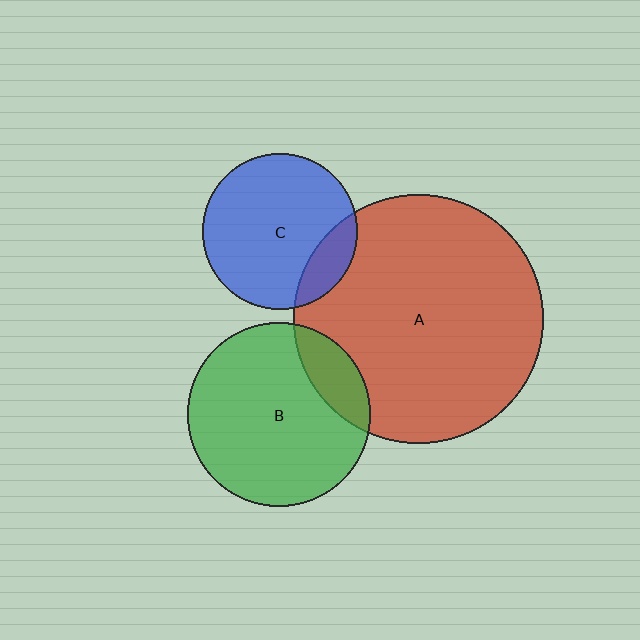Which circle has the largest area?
Circle A (red).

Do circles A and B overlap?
Yes.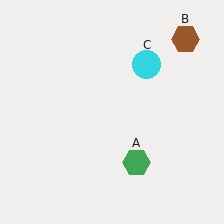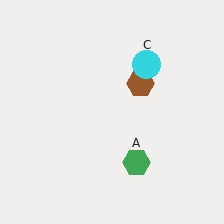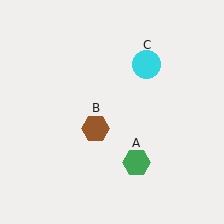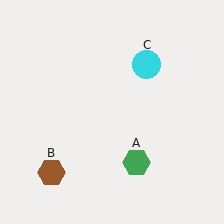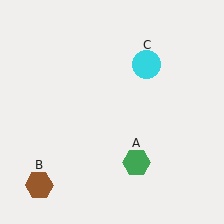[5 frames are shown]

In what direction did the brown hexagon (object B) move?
The brown hexagon (object B) moved down and to the left.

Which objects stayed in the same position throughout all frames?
Green hexagon (object A) and cyan circle (object C) remained stationary.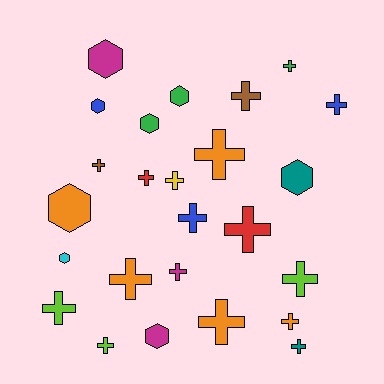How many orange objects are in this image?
There are 5 orange objects.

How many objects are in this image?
There are 25 objects.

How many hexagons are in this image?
There are 8 hexagons.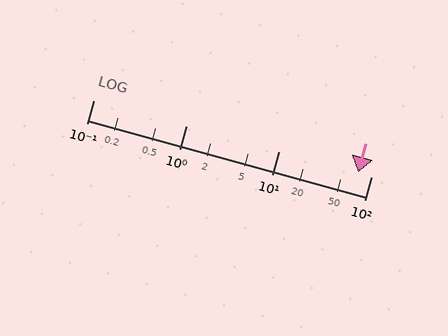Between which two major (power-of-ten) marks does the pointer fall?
The pointer is between 10 and 100.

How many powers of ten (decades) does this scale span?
The scale spans 3 decades, from 0.1 to 100.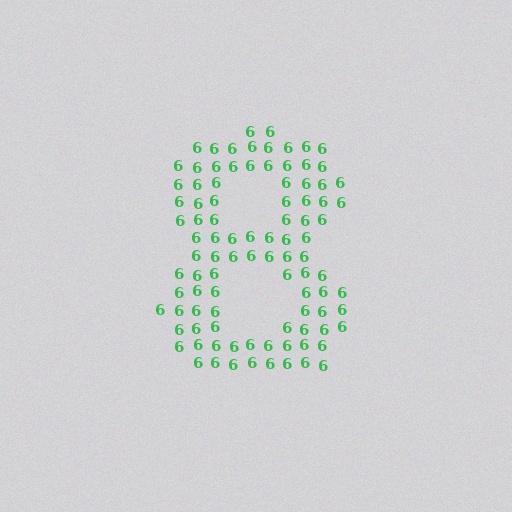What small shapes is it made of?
It is made of small digit 6's.